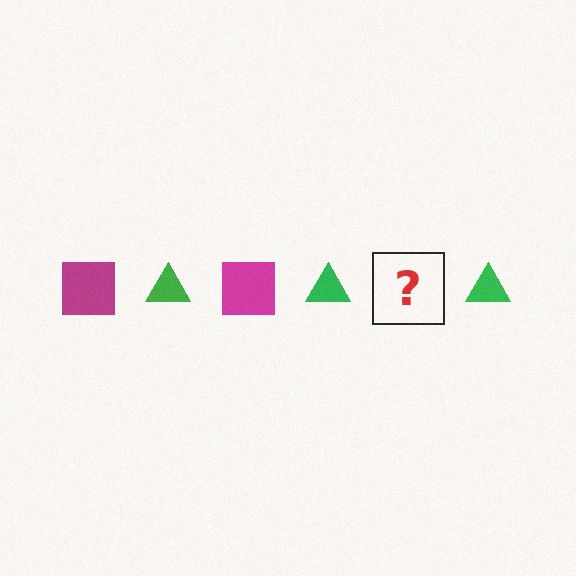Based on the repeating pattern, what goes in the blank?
The blank should be a magenta square.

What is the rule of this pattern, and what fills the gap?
The rule is that the pattern alternates between magenta square and green triangle. The gap should be filled with a magenta square.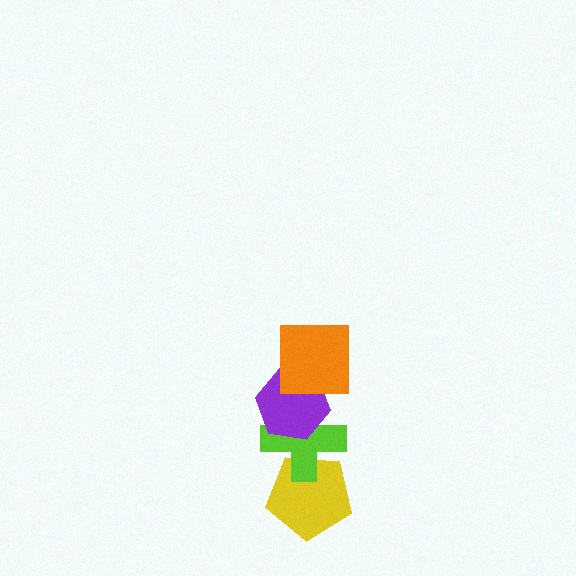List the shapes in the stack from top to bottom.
From top to bottom: the orange square, the purple hexagon, the lime cross, the yellow pentagon.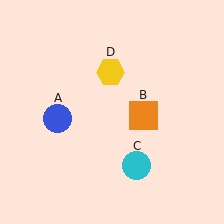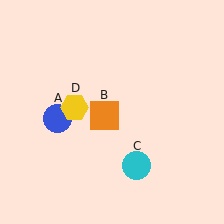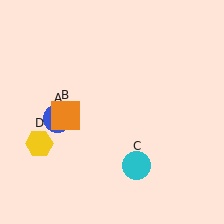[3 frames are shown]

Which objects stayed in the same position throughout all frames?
Blue circle (object A) and cyan circle (object C) remained stationary.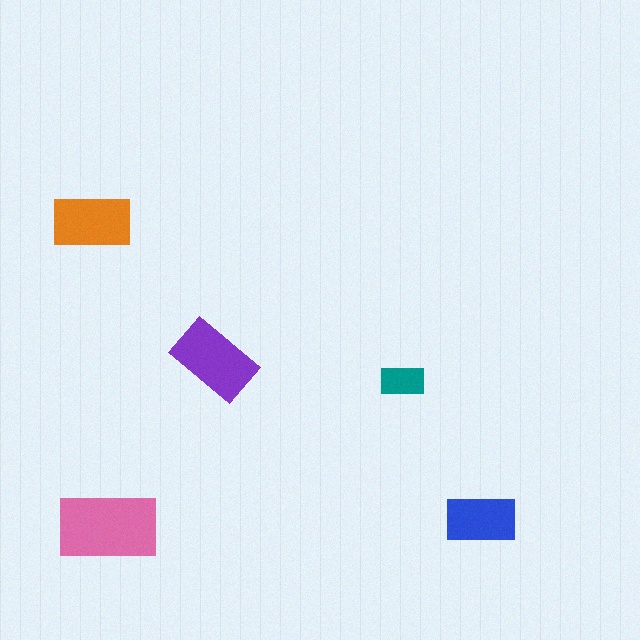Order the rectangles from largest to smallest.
the pink one, the purple one, the orange one, the blue one, the teal one.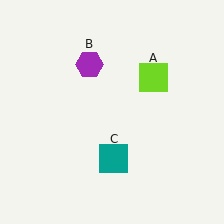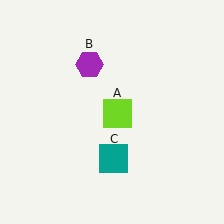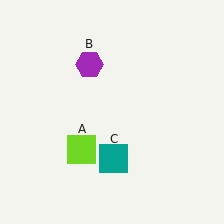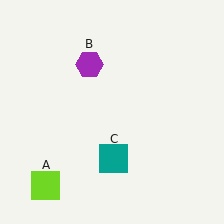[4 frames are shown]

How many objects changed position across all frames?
1 object changed position: lime square (object A).